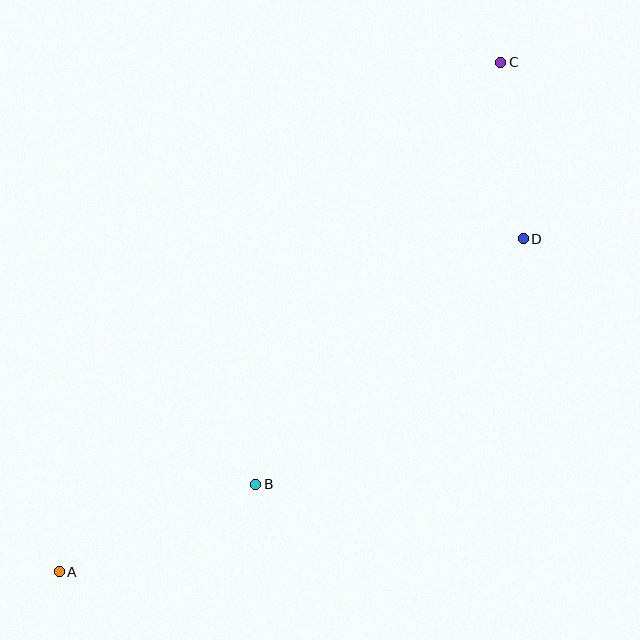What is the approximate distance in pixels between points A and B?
The distance between A and B is approximately 215 pixels.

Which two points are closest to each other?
Points C and D are closest to each other.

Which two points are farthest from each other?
Points A and C are farthest from each other.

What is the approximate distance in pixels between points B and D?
The distance between B and D is approximately 363 pixels.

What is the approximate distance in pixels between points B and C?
The distance between B and C is approximately 488 pixels.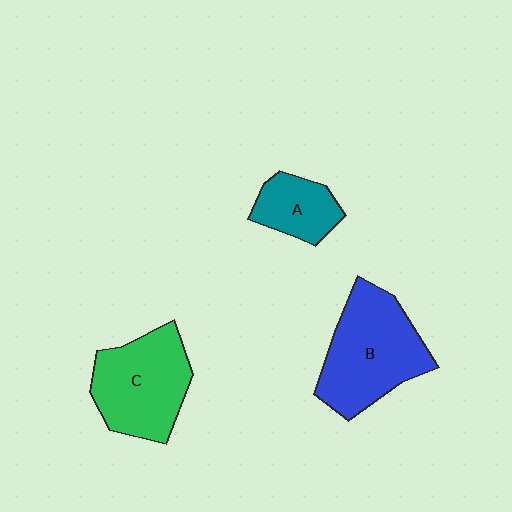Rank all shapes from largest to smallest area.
From largest to smallest: B (blue), C (green), A (teal).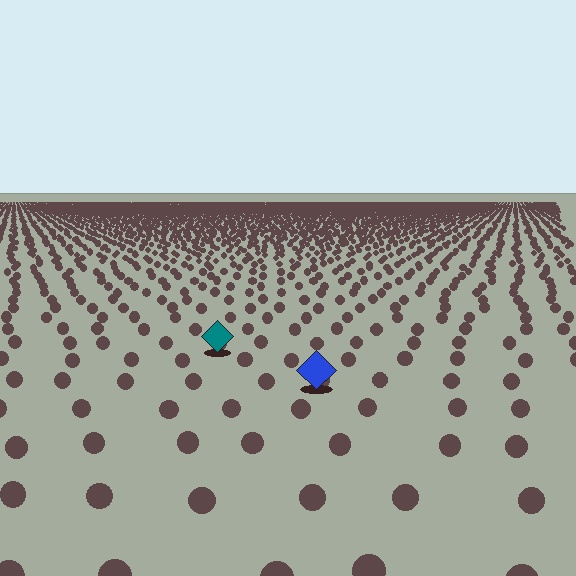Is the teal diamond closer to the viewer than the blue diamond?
No. The blue diamond is closer — you can tell from the texture gradient: the ground texture is coarser near it.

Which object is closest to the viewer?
The blue diamond is closest. The texture marks near it are larger and more spread out.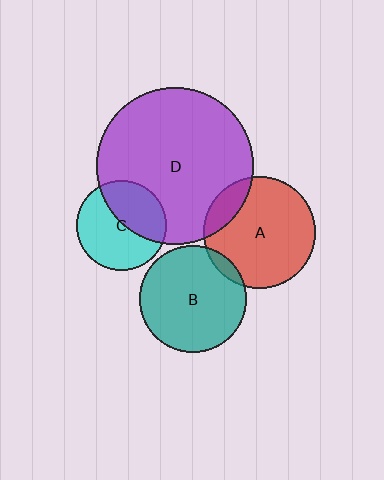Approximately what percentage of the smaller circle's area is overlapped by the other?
Approximately 5%.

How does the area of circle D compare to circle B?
Approximately 2.2 times.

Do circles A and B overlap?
Yes.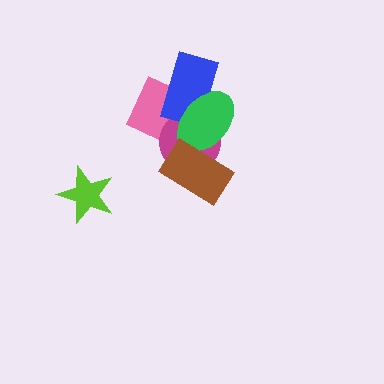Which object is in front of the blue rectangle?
The green ellipse is in front of the blue rectangle.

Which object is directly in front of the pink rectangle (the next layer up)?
The magenta circle is directly in front of the pink rectangle.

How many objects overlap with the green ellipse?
4 objects overlap with the green ellipse.